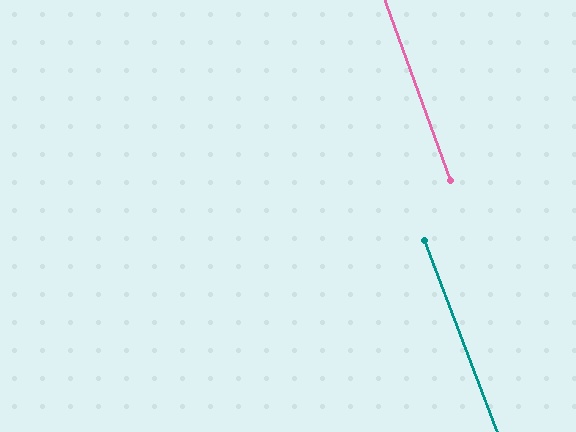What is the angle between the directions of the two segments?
Approximately 1 degree.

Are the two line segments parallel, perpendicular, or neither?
Parallel — their directions differ by only 0.5°.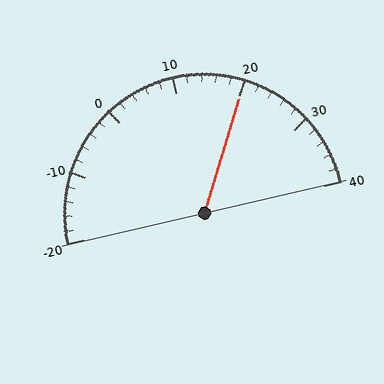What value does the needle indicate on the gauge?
The needle indicates approximately 20.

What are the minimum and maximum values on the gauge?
The gauge ranges from -20 to 40.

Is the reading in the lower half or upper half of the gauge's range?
The reading is in the upper half of the range (-20 to 40).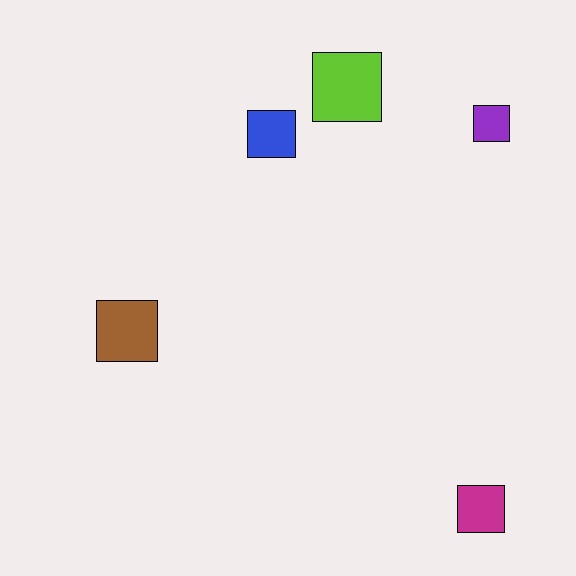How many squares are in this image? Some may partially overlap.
There are 5 squares.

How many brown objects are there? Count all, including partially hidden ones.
There is 1 brown object.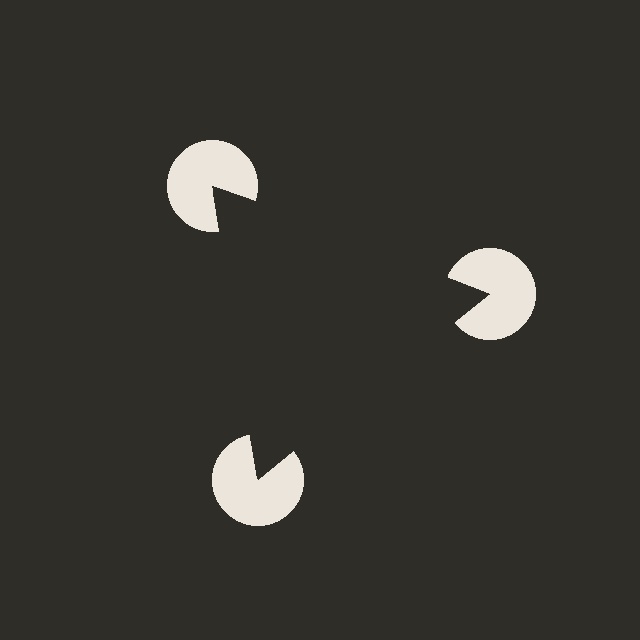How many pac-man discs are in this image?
There are 3 — one at each vertex of the illusory triangle.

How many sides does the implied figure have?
3 sides.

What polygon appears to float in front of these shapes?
An illusory triangle — its edges are inferred from the aligned wedge cuts in the pac-man discs, not physically drawn.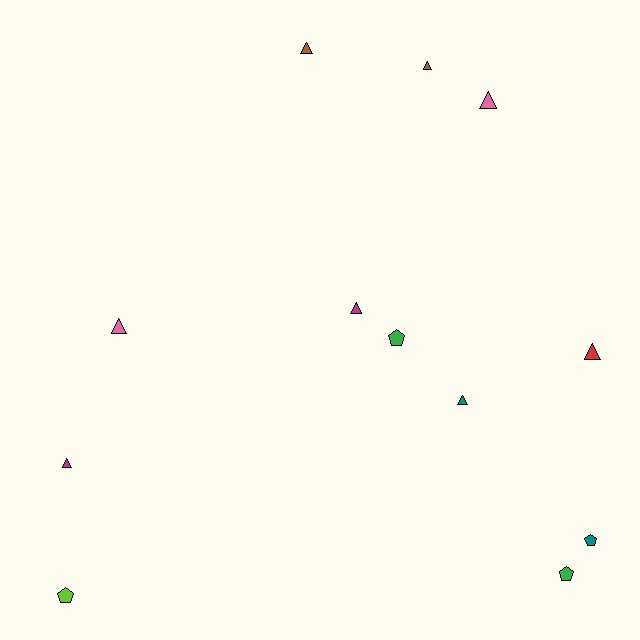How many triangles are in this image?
There are 8 triangles.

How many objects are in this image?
There are 12 objects.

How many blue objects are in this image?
There are no blue objects.